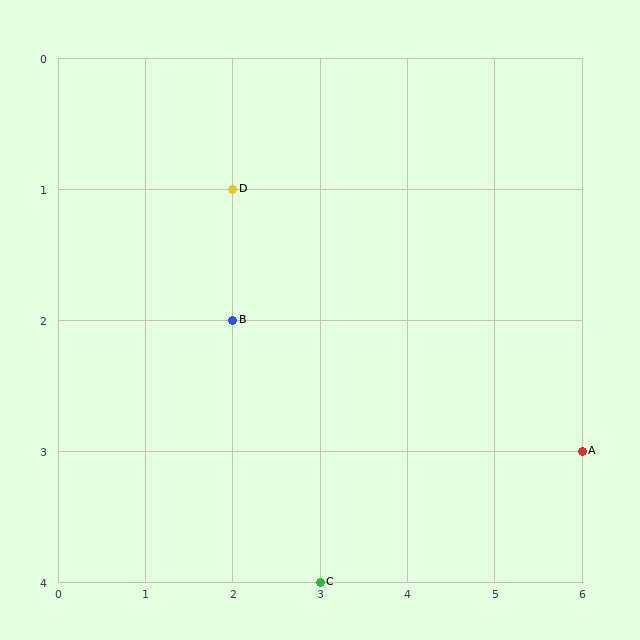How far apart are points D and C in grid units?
Points D and C are 1 column and 3 rows apart (about 3.2 grid units diagonally).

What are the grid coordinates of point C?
Point C is at grid coordinates (3, 4).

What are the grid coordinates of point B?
Point B is at grid coordinates (2, 2).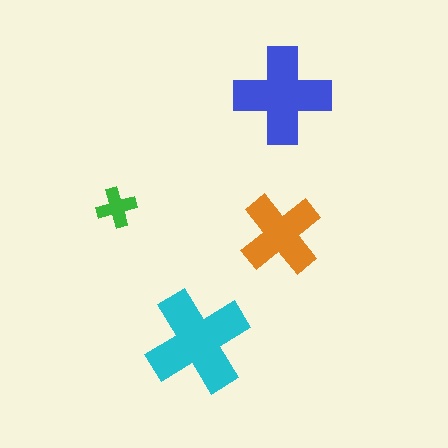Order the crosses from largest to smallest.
the cyan one, the blue one, the orange one, the green one.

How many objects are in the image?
There are 4 objects in the image.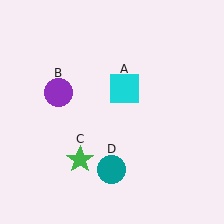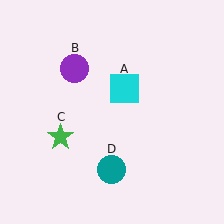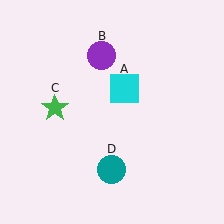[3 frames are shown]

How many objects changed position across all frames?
2 objects changed position: purple circle (object B), green star (object C).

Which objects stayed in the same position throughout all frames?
Cyan square (object A) and teal circle (object D) remained stationary.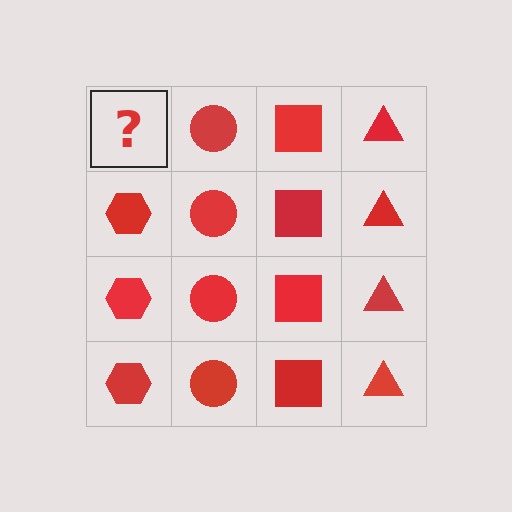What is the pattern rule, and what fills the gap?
The rule is that each column has a consistent shape. The gap should be filled with a red hexagon.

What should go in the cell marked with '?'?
The missing cell should contain a red hexagon.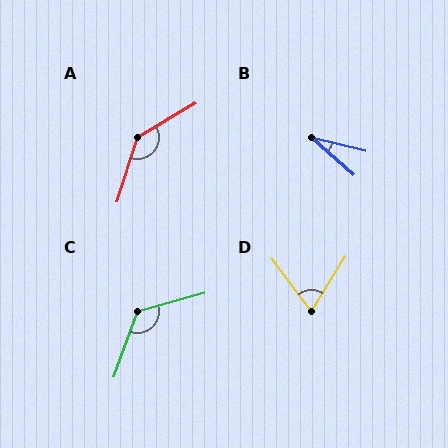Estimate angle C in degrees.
Approximately 125 degrees.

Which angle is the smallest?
B, at approximately 27 degrees.